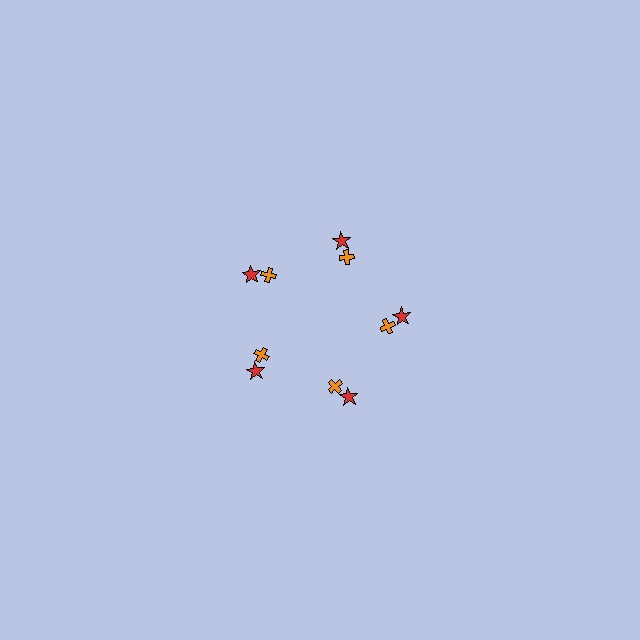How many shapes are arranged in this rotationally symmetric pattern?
There are 10 shapes, arranged in 5 groups of 2.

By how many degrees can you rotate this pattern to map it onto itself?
The pattern maps onto itself every 72 degrees of rotation.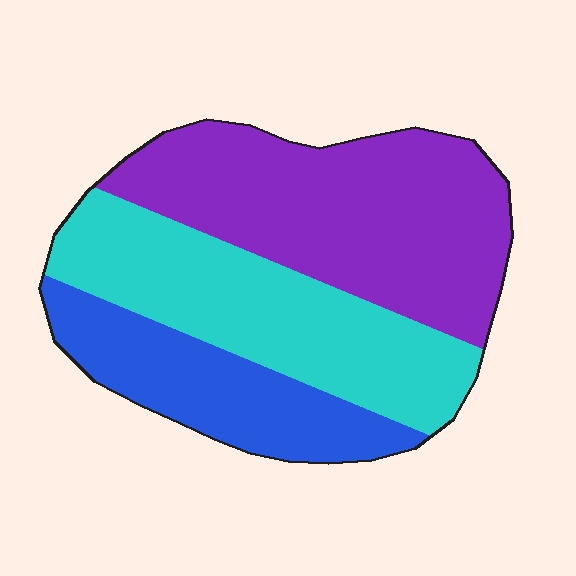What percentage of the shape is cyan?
Cyan takes up about one third (1/3) of the shape.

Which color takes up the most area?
Purple, at roughly 45%.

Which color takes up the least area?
Blue, at roughly 25%.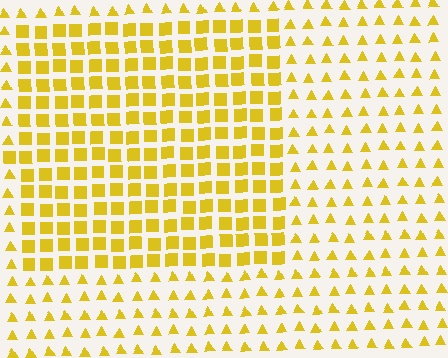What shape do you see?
I see a rectangle.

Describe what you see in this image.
The image is filled with small yellow elements arranged in a uniform grid. A rectangle-shaped region contains squares, while the surrounding area contains triangles. The boundary is defined purely by the change in element shape.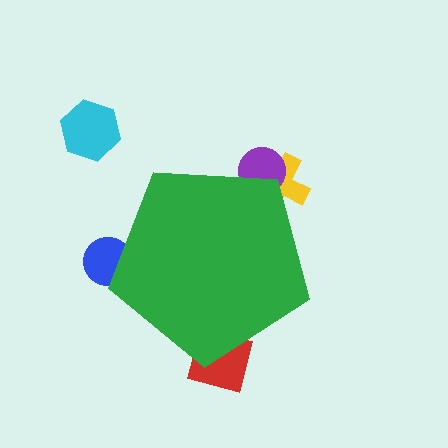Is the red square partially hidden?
Yes, the red square is partially hidden behind the green pentagon.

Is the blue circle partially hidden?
Yes, the blue circle is partially hidden behind the green pentagon.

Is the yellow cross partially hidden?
Yes, the yellow cross is partially hidden behind the green pentagon.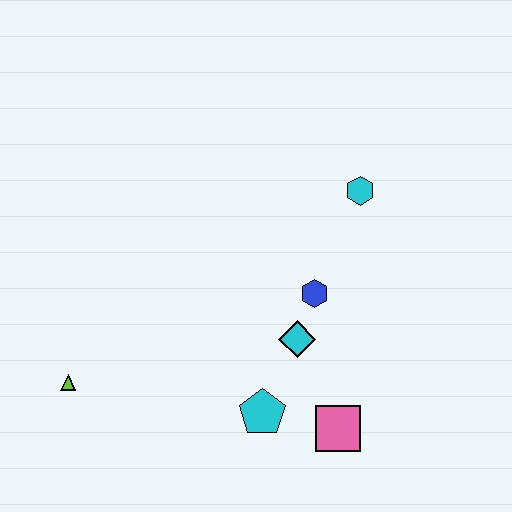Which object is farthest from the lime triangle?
The cyan hexagon is farthest from the lime triangle.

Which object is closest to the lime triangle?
The cyan pentagon is closest to the lime triangle.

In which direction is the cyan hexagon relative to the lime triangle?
The cyan hexagon is to the right of the lime triangle.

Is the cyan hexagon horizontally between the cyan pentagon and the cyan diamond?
No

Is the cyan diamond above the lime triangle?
Yes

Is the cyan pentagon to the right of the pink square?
No